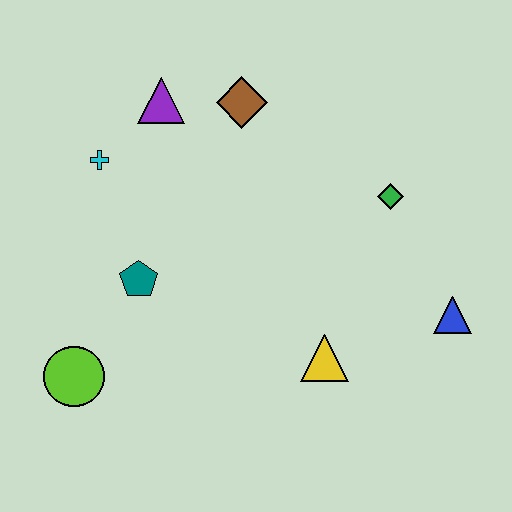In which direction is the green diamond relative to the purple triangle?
The green diamond is to the right of the purple triangle.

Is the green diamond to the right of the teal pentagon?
Yes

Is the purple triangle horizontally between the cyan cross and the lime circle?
No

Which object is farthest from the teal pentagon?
The blue triangle is farthest from the teal pentagon.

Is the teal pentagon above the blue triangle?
Yes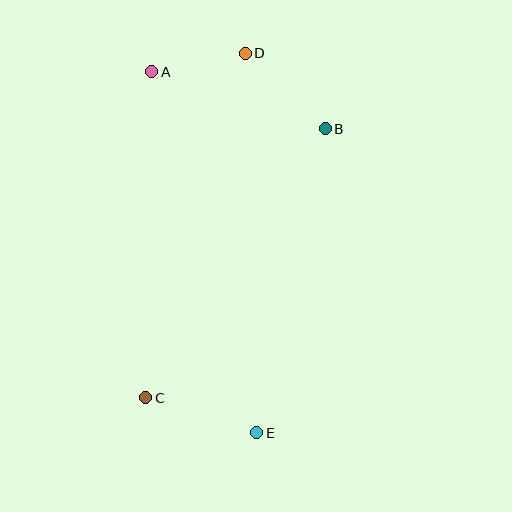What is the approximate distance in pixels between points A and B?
The distance between A and B is approximately 183 pixels.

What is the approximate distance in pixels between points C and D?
The distance between C and D is approximately 359 pixels.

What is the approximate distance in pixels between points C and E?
The distance between C and E is approximately 116 pixels.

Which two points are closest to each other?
Points A and D are closest to each other.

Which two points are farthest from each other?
Points D and E are farthest from each other.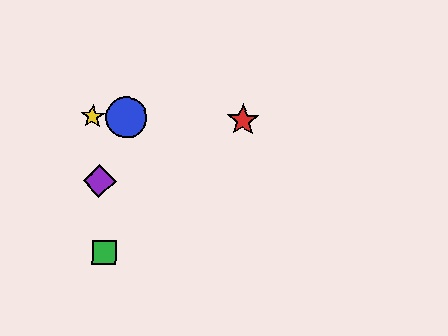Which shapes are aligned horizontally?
The red star, the blue circle, the yellow star are aligned horizontally.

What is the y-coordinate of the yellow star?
The yellow star is at y≈116.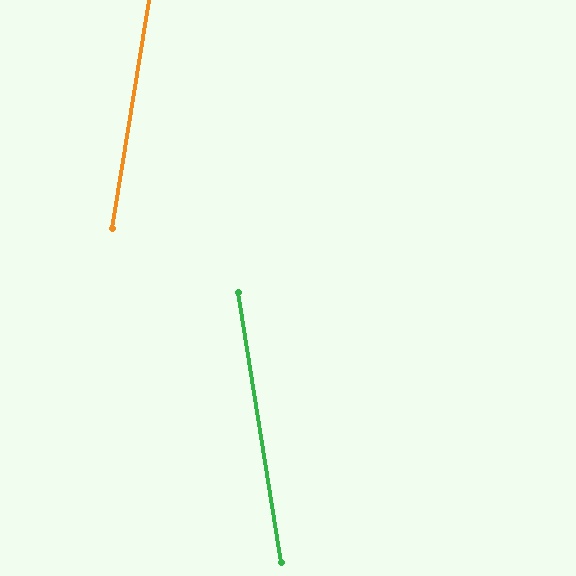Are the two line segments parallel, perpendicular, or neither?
Neither parallel nor perpendicular — they differ by about 18°.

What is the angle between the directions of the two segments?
Approximately 18 degrees.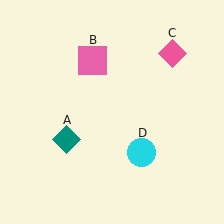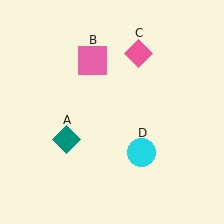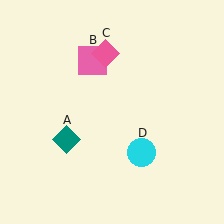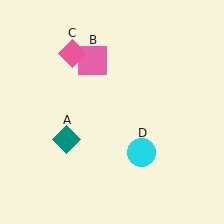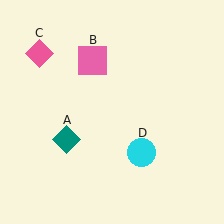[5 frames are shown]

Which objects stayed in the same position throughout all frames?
Teal diamond (object A) and pink square (object B) and cyan circle (object D) remained stationary.